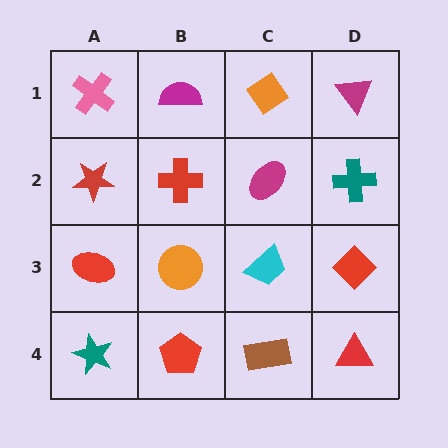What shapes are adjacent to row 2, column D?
A magenta triangle (row 1, column D), a red diamond (row 3, column D), a magenta ellipse (row 2, column C).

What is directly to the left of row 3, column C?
An orange circle.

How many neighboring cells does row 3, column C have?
4.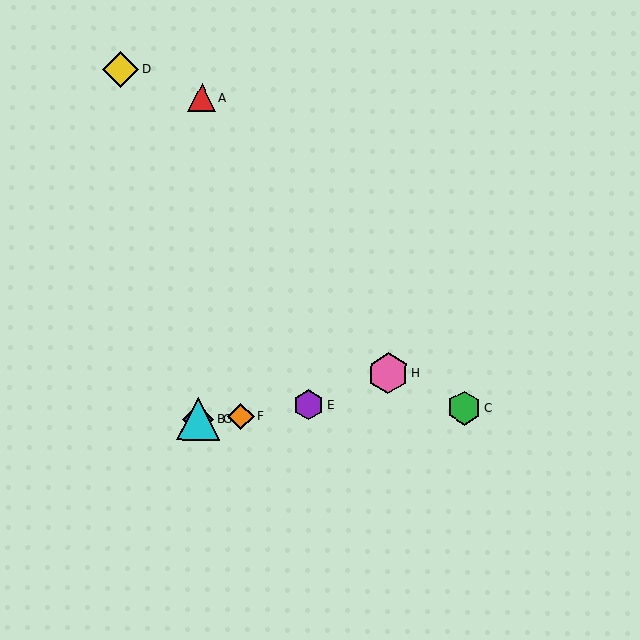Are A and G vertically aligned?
Yes, both are at x≈201.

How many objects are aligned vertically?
3 objects (A, B, G) are aligned vertically.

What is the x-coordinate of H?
Object H is at x≈388.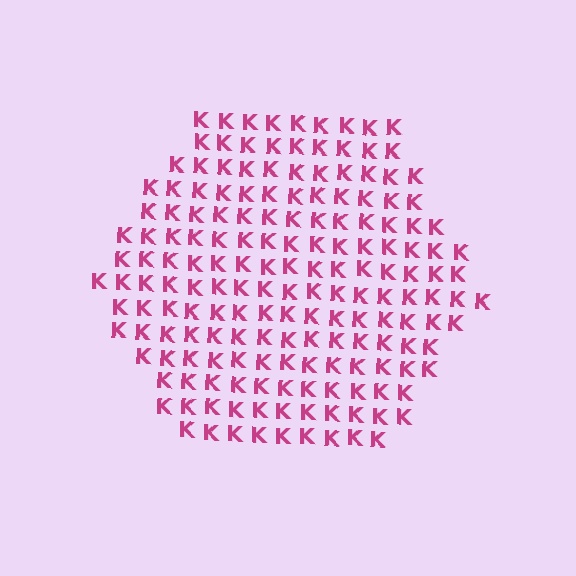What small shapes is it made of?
It is made of small letter K's.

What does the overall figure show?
The overall figure shows a hexagon.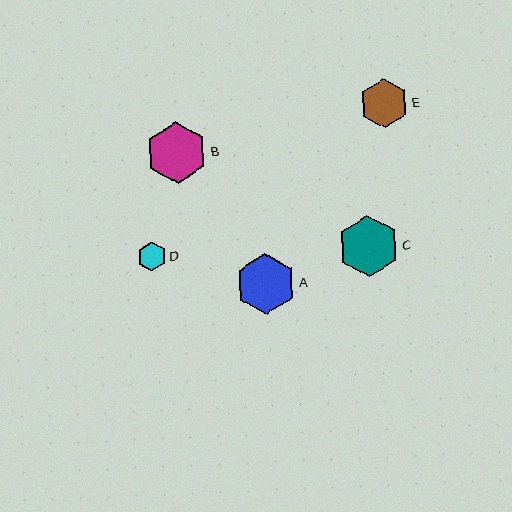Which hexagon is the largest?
Hexagon B is the largest with a size of approximately 61 pixels.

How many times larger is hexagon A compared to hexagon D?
Hexagon A is approximately 2.1 times the size of hexagon D.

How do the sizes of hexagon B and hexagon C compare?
Hexagon B and hexagon C are approximately the same size.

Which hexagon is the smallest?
Hexagon D is the smallest with a size of approximately 29 pixels.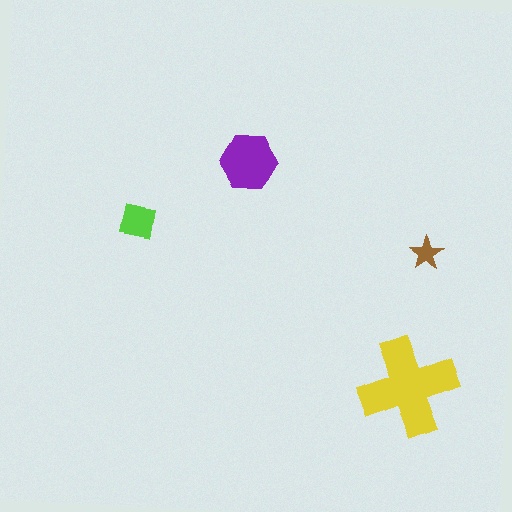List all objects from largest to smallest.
The yellow cross, the purple hexagon, the lime square, the brown star.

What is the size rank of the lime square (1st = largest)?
3rd.